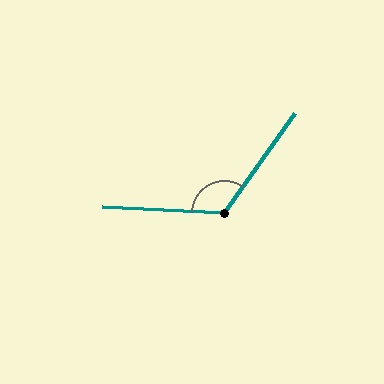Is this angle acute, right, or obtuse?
It is obtuse.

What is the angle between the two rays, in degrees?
Approximately 123 degrees.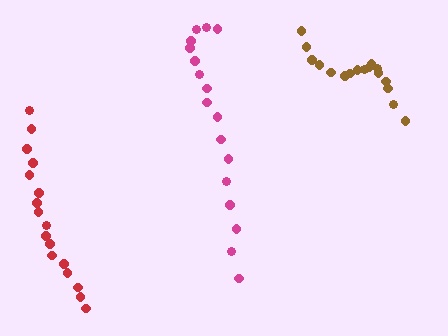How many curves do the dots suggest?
There are 3 distinct paths.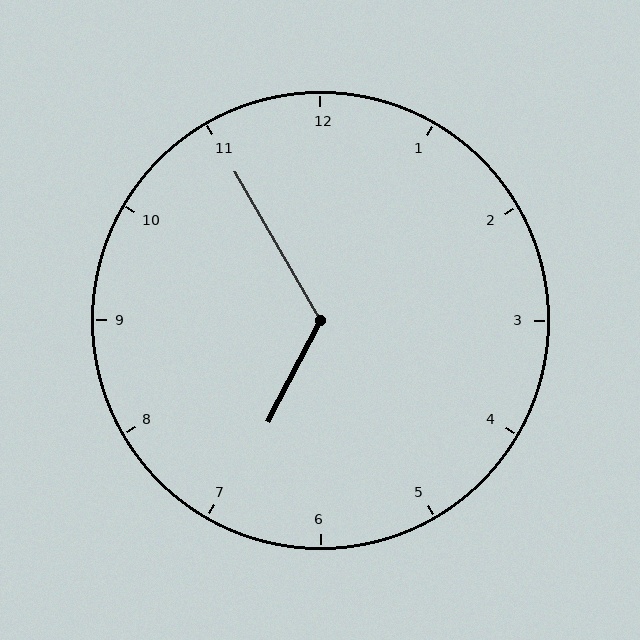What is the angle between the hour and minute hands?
Approximately 122 degrees.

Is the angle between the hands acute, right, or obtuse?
It is obtuse.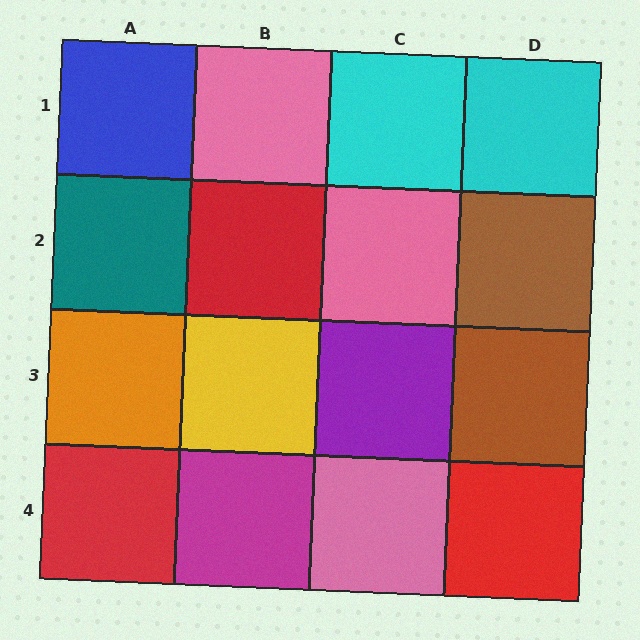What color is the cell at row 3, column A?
Orange.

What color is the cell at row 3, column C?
Purple.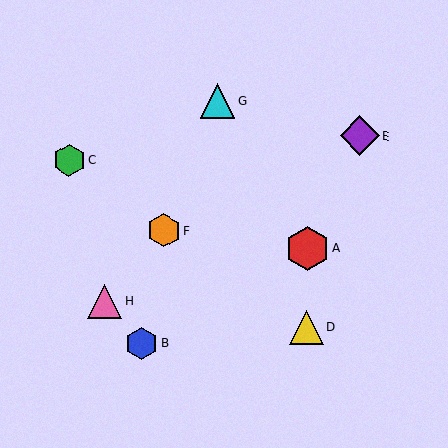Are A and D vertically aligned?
Yes, both are at x≈307.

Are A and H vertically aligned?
No, A is at x≈307 and H is at x≈105.